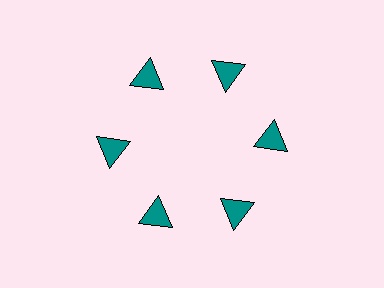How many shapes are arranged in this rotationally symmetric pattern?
There are 6 shapes, arranged in 6 groups of 1.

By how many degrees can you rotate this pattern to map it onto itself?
The pattern maps onto itself every 60 degrees of rotation.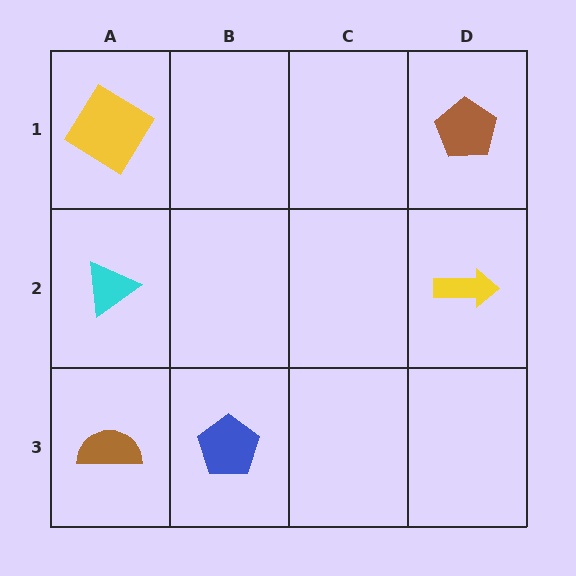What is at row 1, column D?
A brown pentagon.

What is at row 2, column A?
A cyan triangle.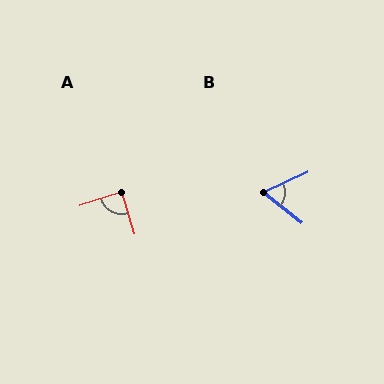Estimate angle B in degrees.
Approximately 63 degrees.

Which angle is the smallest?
B, at approximately 63 degrees.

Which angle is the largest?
A, at approximately 89 degrees.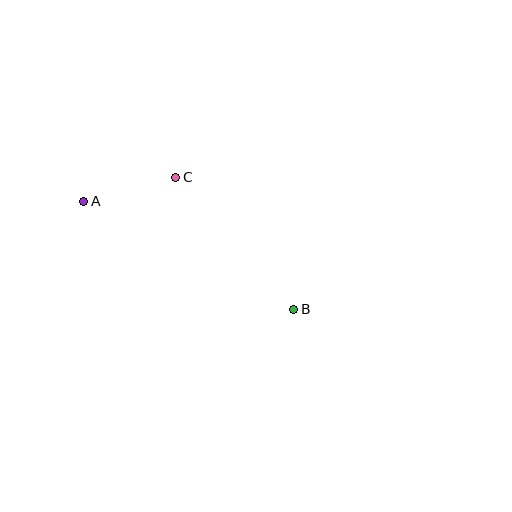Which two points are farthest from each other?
Points A and B are farthest from each other.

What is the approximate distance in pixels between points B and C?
The distance between B and C is approximately 177 pixels.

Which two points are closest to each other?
Points A and C are closest to each other.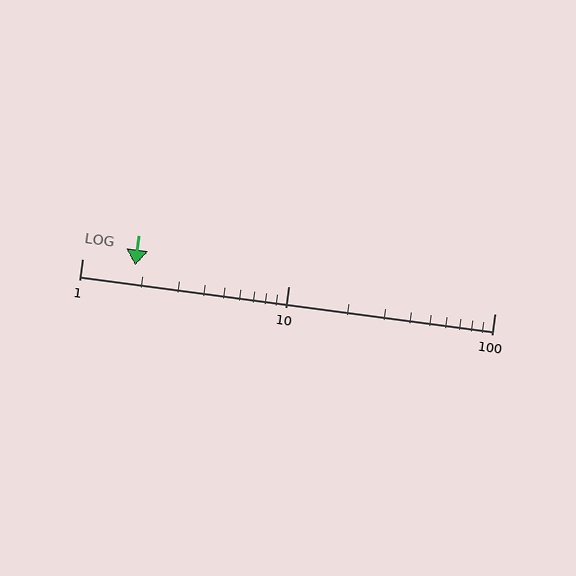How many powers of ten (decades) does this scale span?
The scale spans 2 decades, from 1 to 100.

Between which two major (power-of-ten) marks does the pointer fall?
The pointer is between 1 and 10.